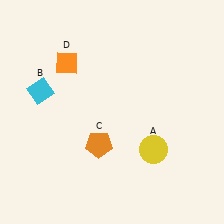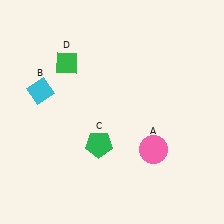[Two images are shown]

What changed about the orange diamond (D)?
In Image 1, D is orange. In Image 2, it changed to green.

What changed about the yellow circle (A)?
In Image 1, A is yellow. In Image 2, it changed to pink.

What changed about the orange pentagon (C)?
In Image 1, C is orange. In Image 2, it changed to green.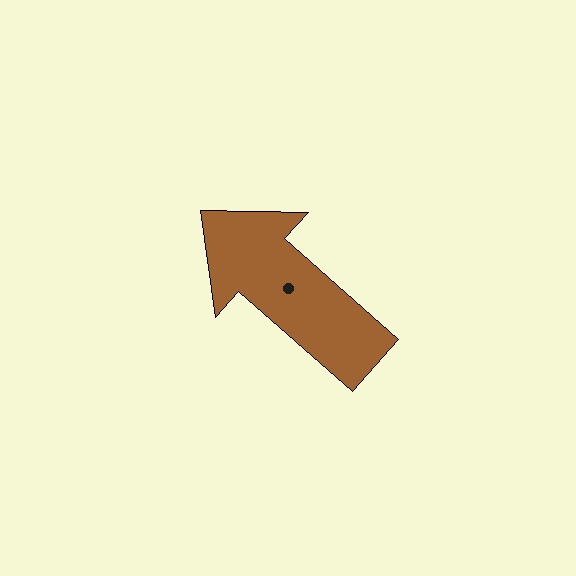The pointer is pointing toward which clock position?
Roughly 10 o'clock.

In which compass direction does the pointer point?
Northwest.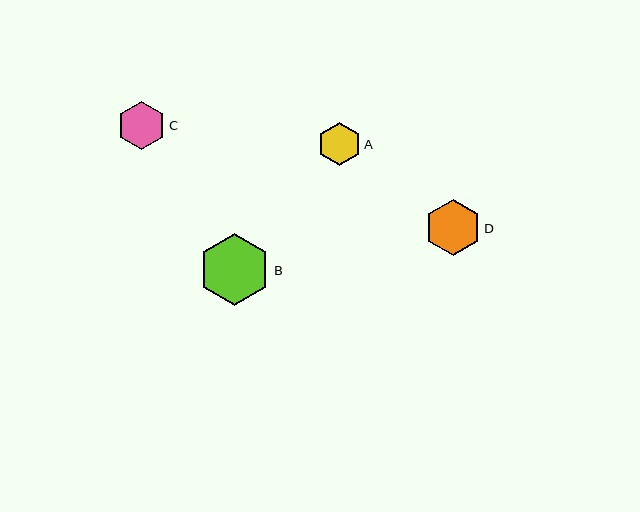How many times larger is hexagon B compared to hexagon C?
Hexagon B is approximately 1.5 times the size of hexagon C.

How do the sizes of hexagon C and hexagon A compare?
Hexagon C and hexagon A are approximately the same size.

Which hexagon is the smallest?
Hexagon A is the smallest with a size of approximately 43 pixels.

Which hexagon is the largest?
Hexagon B is the largest with a size of approximately 73 pixels.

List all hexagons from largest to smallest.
From largest to smallest: B, D, C, A.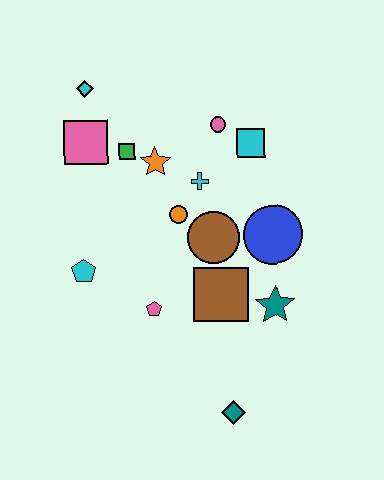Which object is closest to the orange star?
The green square is closest to the orange star.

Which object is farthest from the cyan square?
The teal diamond is farthest from the cyan square.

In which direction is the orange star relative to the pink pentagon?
The orange star is above the pink pentagon.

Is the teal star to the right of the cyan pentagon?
Yes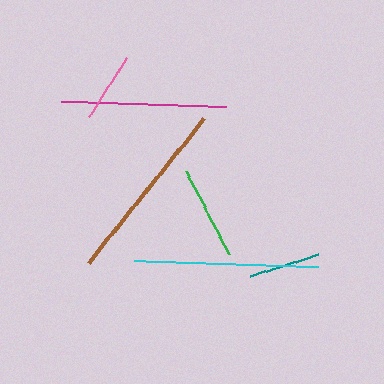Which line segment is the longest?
The brown line is the longest at approximately 185 pixels.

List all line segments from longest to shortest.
From longest to shortest: brown, cyan, magenta, green, teal, pink.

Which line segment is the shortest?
The pink line is the shortest at approximately 70 pixels.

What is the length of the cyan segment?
The cyan segment is approximately 183 pixels long.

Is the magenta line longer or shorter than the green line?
The magenta line is longer than the green line.